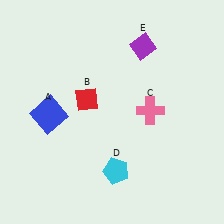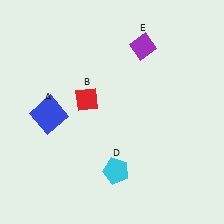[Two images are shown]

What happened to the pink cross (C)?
The pink cross (C) was removed in Image 2. It was in the top-right area of Image 1.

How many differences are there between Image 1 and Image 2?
There is 1 difference between the two images.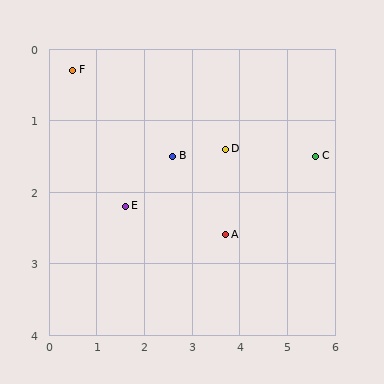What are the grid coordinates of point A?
Point A is at approximately (3.7, 2.6).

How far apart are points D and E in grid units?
Points D and E are about 2.2 grid units apart.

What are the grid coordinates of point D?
Point D is at approximately (3.7, 1.4).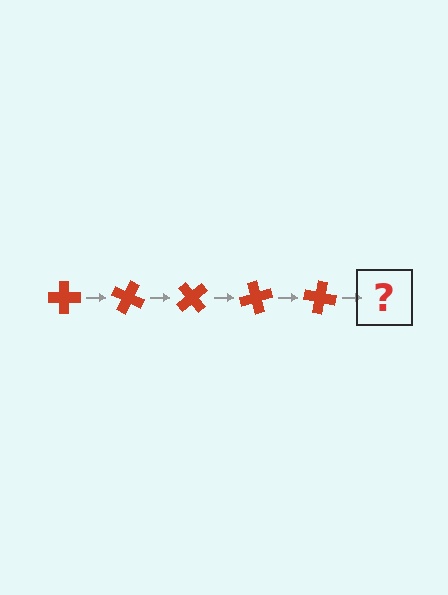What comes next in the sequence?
The next element should be a red cross rotated 125 degrees.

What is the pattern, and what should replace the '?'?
The pattern is that the cross rotates 25 degrees each step. The '?' should be a red cross rotated 125 degrees.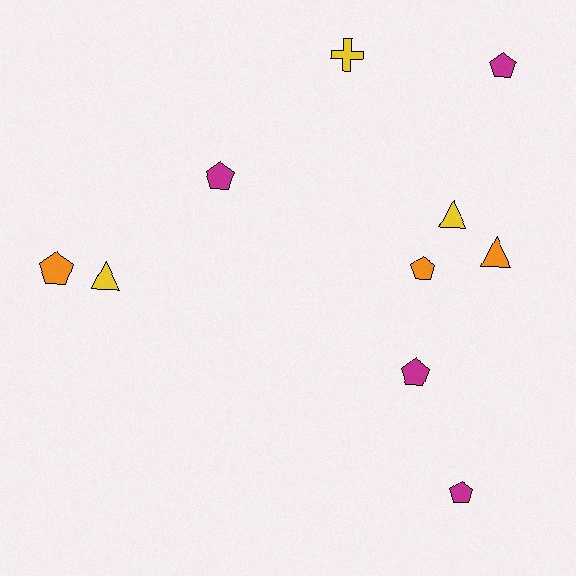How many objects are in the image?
There are 10 objects.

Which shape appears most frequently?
Pentagon, with 6 objects.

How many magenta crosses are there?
There are no magenta crosses.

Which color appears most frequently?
Magenta, with 4 objects.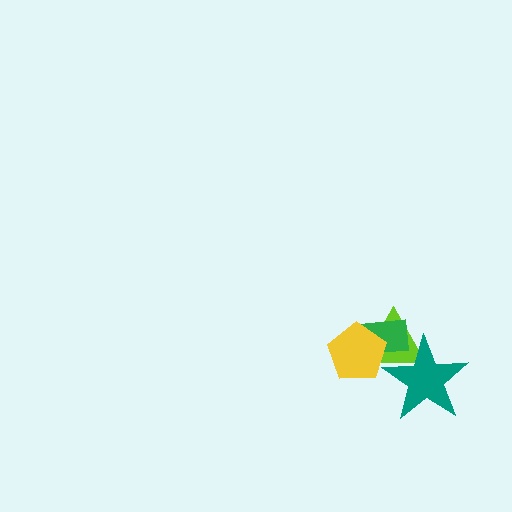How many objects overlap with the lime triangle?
3 objects overlap with the lime triangle.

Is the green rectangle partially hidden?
Yes, it is partially covered by another shape.